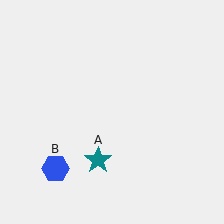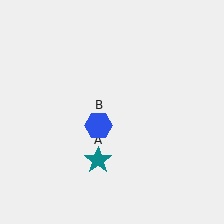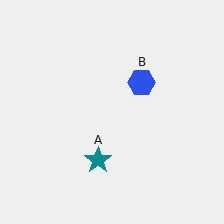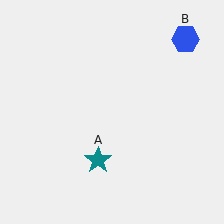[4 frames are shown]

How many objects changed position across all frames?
1 object changed position: blue hexagon (object B).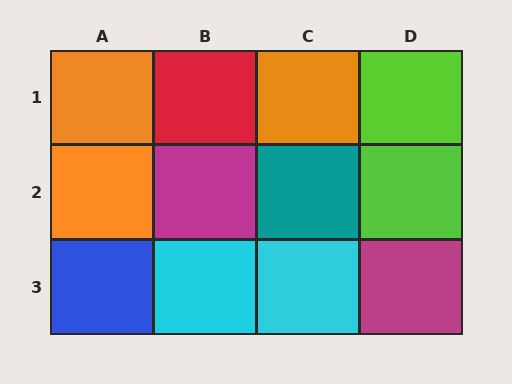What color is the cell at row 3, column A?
Blue.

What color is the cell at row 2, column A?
Orange.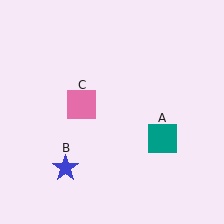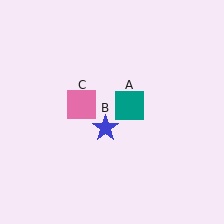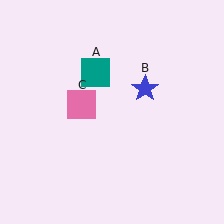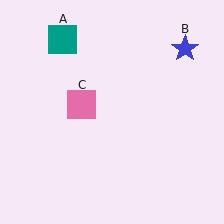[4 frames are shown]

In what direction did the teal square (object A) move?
The teal square (object A) moved up and to the left.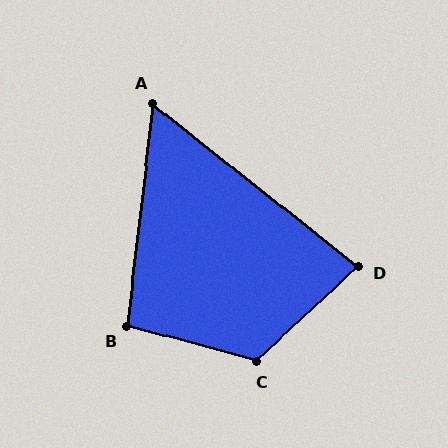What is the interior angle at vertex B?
Approximately 99 degrees (obtuse).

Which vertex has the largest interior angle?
C, at approximately 122 degrees.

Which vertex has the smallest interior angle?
A, at approximately 58 degrees.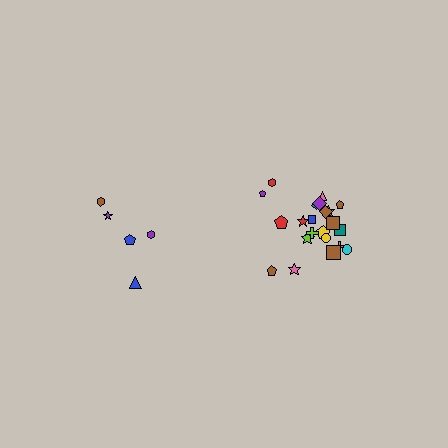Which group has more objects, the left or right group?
The right group.